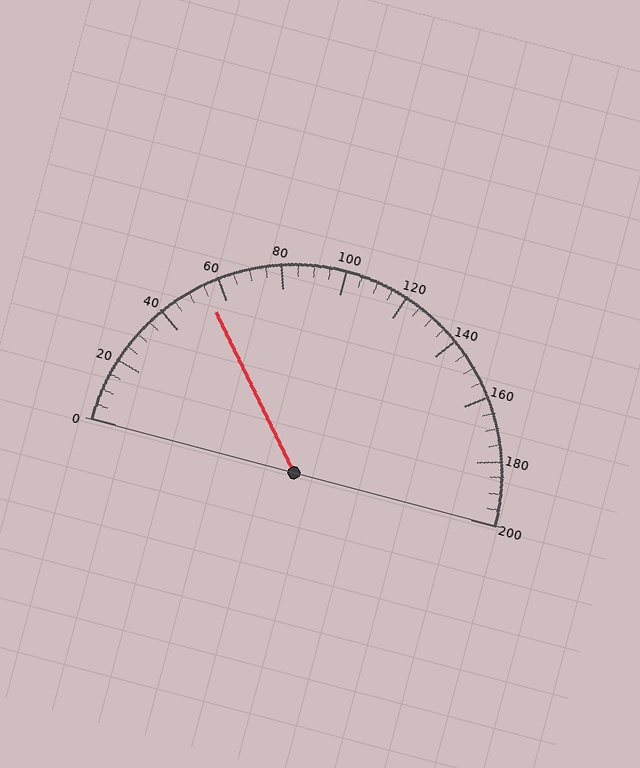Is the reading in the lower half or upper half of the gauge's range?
The reading is in the lower half of the range (0 to 200).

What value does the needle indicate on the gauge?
The needle indicates approximately 55.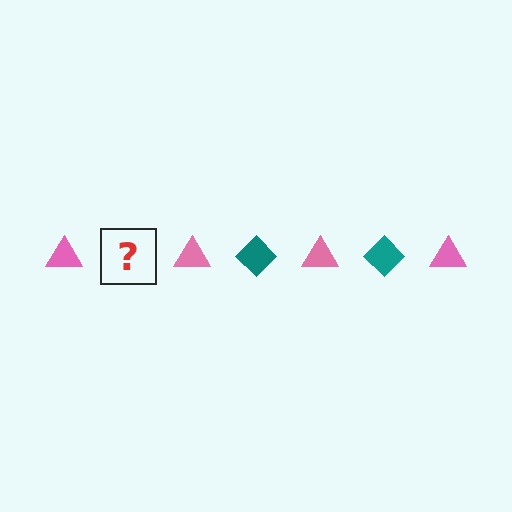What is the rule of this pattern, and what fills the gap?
The rule is that the pattern alternates between pink triangle and teal diamond. The gap should be filled with a teal diamond.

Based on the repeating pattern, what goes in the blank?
The blank should be a teal diamond.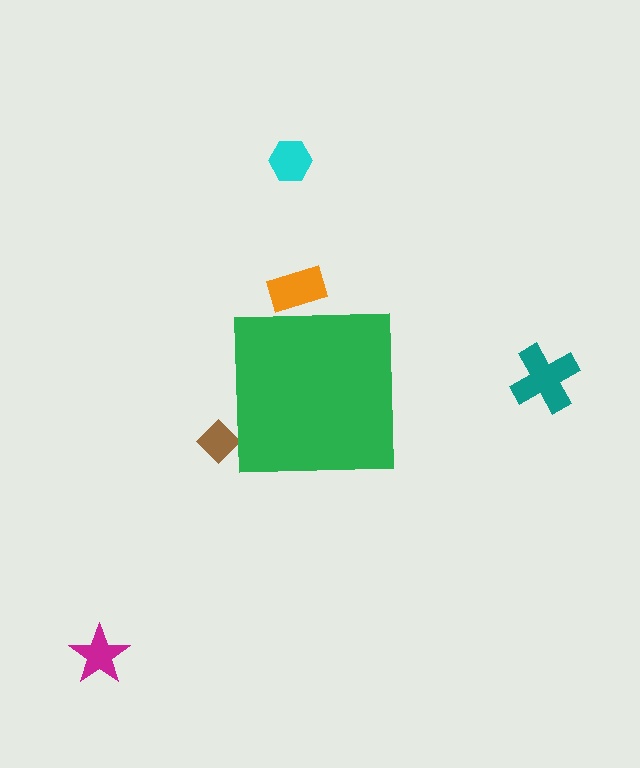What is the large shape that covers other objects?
A green square.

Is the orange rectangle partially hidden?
Yes, the orange rectangle is partially hidden behind the green square.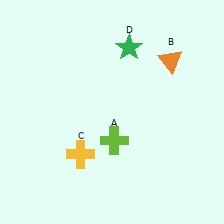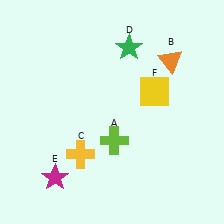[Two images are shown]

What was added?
A magenta star (E), a yellow square (F) were added in Image 2.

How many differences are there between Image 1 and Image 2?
There are 2 differences between the two images.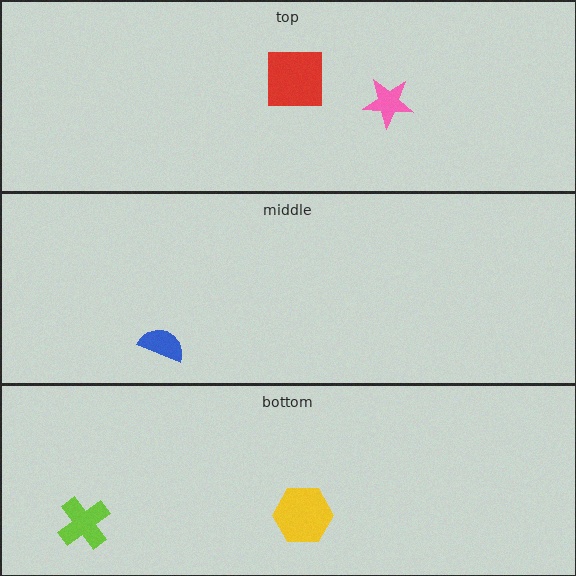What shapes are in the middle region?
The blue semicircle.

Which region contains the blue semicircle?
The middle region.